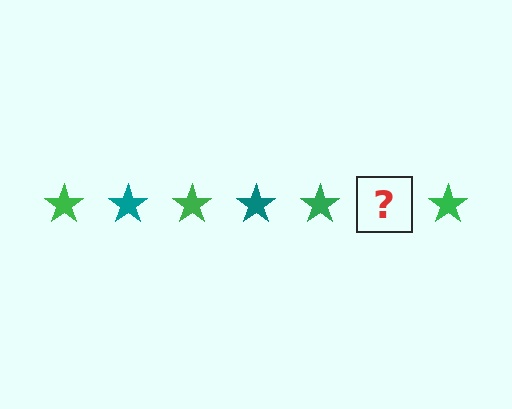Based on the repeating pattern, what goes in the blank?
The blank should be a teal star.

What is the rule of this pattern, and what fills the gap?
The rule is that the pattern cycles through green, teal stars. The gap should be filled with a teal star.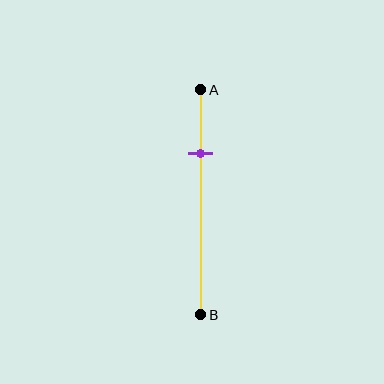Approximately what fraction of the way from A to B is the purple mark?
The purple mark is approximately 30% of the way from A to B.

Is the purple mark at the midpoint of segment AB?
No, the mark is at about 30% from A, not at the 50% midpoint.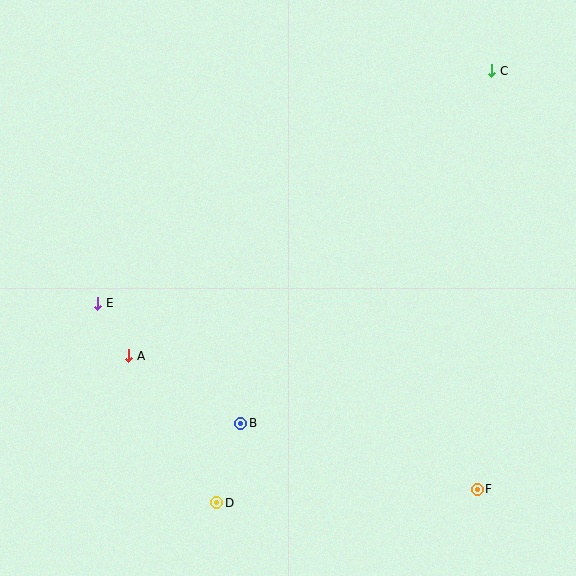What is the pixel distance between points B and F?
The distance between B and F is 245 pixels.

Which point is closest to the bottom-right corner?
Point F is closest to the bottom-right corner.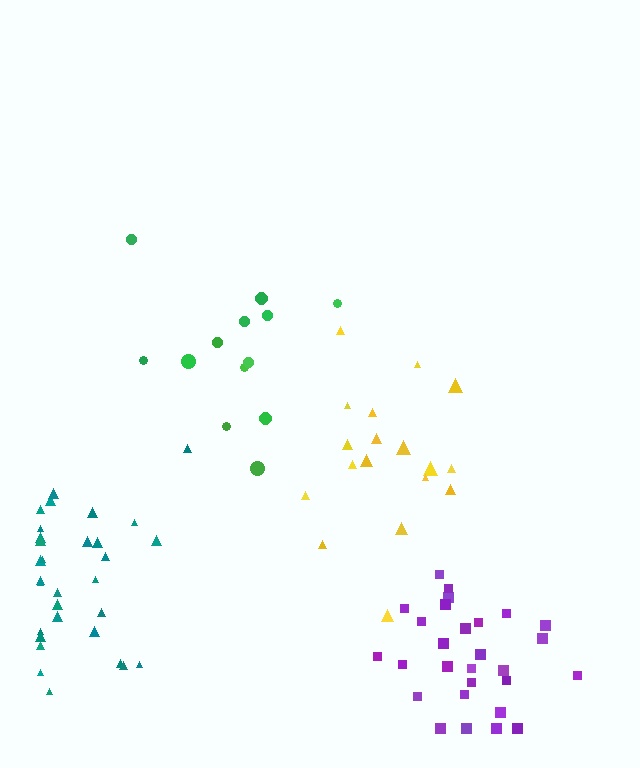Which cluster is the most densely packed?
Purple.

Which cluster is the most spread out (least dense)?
Yellow.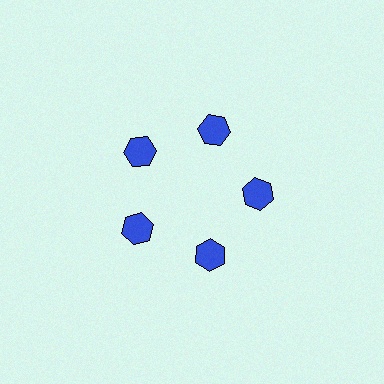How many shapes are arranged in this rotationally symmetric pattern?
There are 5 shapes, arranged in 5 groups of 1.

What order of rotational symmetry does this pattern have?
This pattern has 5-fold rotational symmetry.